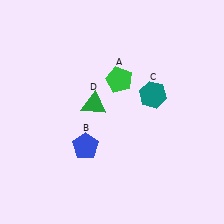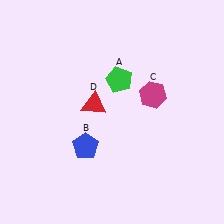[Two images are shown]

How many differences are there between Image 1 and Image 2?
There are 2 differences between the two images.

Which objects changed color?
C changed from teal to magenta. D changed from green to red.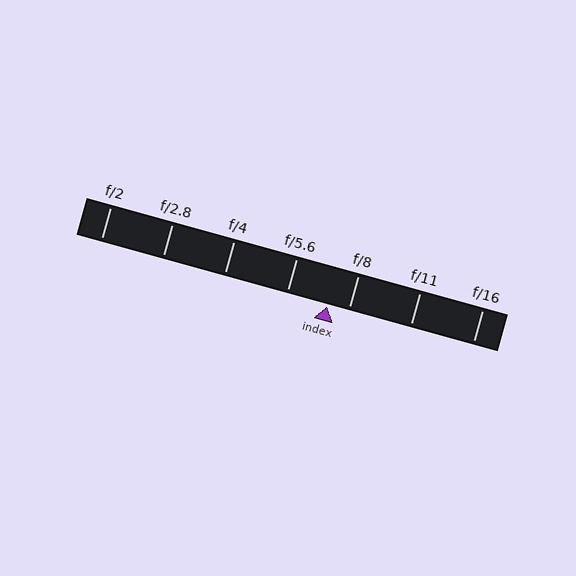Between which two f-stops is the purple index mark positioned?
The index mark is between f/5.6 and f/8.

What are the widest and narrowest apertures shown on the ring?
The widest aperture shown is f/2 and the narrowest is f/16.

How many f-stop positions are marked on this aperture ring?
There are 7 f-stop positions marked.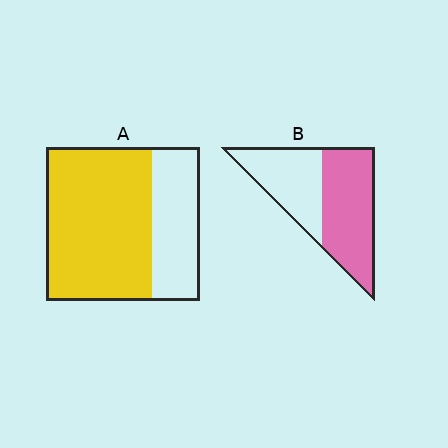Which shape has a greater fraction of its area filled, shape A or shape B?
Shape A.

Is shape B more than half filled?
Yes.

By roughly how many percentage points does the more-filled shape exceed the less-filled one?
By roughly 10 percentage points (A over B).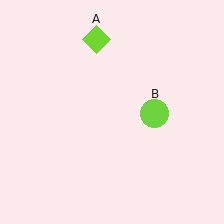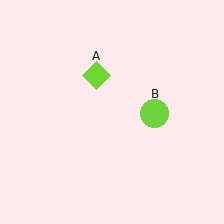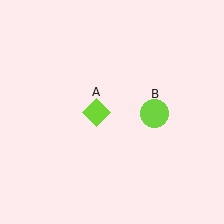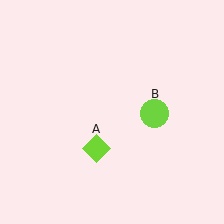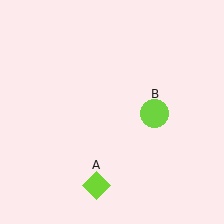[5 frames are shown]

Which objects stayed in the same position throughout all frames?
Lime circle (object B) remained stationary.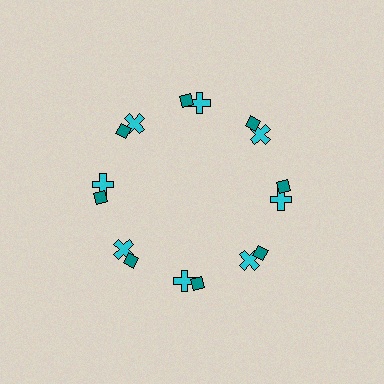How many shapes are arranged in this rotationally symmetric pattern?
There are 16 shapes, arranged in 8 groups of 2.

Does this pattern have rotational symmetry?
Yes, this pattern has 8-fold rotational symmetry. It looks the same after rotating 45 degrees around the center.